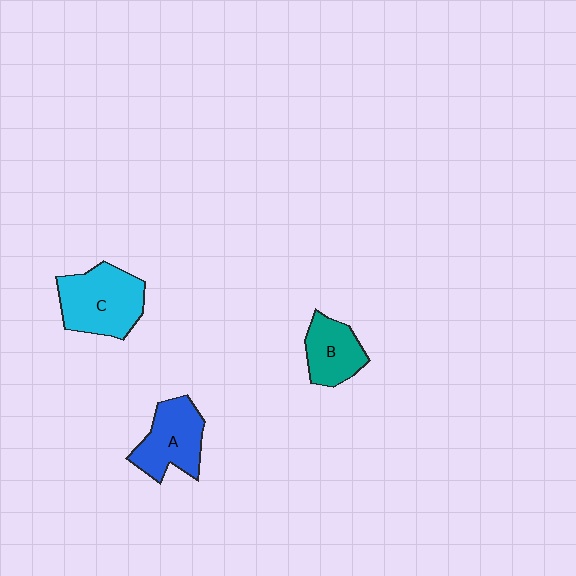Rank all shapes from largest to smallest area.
From largest to smallest: C (cyan), A (blue), B (teal).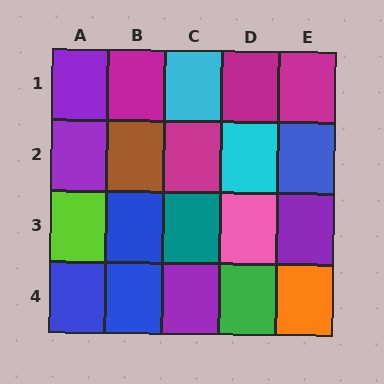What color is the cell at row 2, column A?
Purple.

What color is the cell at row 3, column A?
Lime.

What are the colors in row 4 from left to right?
Blue, blue, purple, green, orange.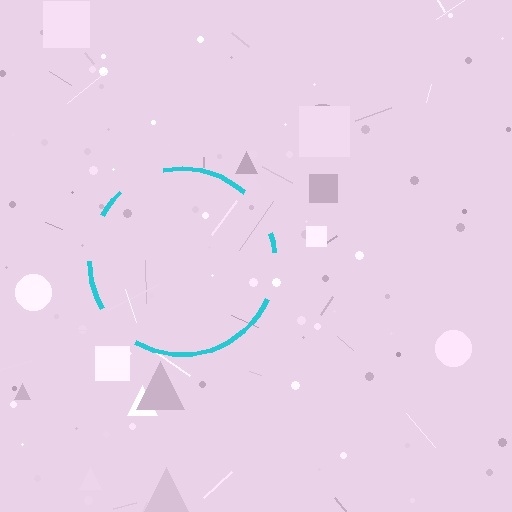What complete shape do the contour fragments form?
The contour fragments form a circle.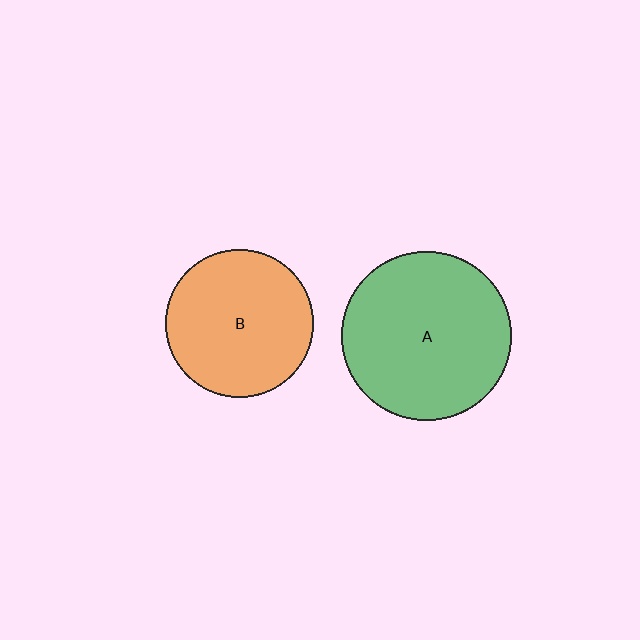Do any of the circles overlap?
No, none of the circles overlap.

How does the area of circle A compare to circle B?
Approximately 1.3 times.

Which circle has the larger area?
Circle A (green).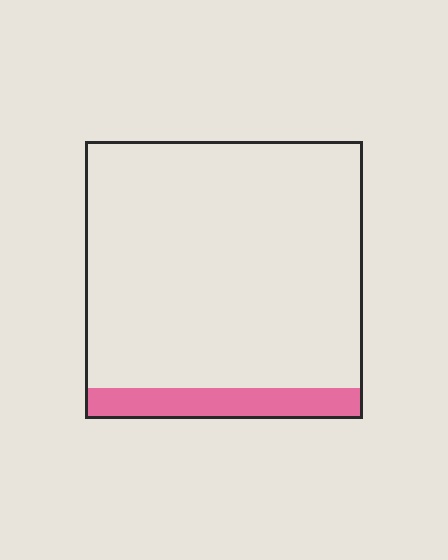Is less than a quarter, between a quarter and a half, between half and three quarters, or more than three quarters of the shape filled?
Less than a quarter.